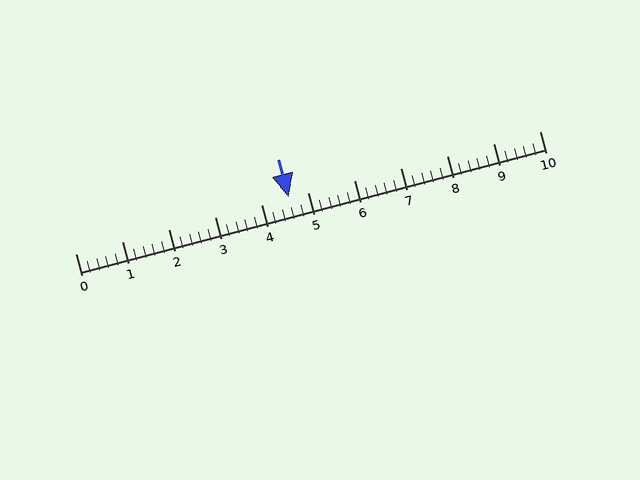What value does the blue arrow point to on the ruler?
The blue arrow points to approximately 4.6.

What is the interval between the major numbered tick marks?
The major tick marks are spaced 1 units apart.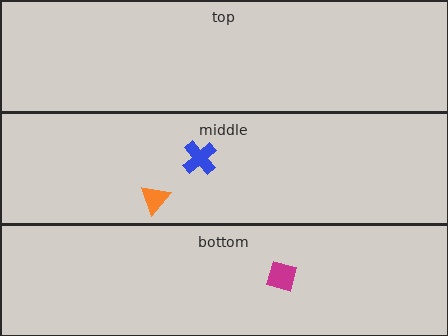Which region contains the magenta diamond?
The bottom region.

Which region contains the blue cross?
The middle region.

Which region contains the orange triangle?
The middle region.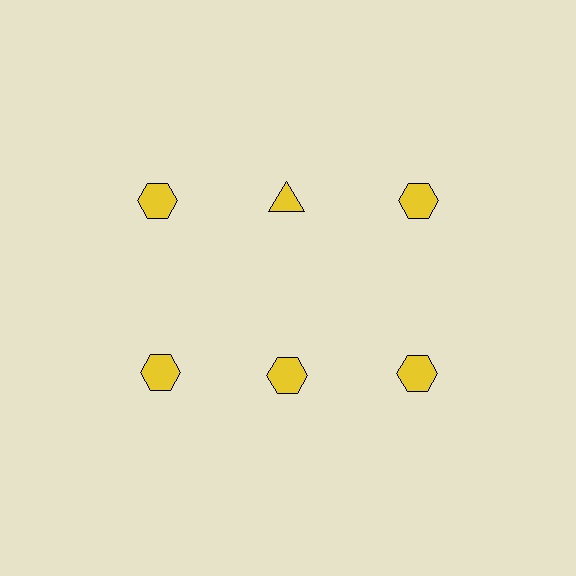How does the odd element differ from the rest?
It has a different shape: triangle instead of hexagon.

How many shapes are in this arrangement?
There are 6 shapes arranged in a grid pattern.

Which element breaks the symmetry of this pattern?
The yellow triangle in the top row, second from left column breaks the symmetry. All other shapes are yellow hexagons.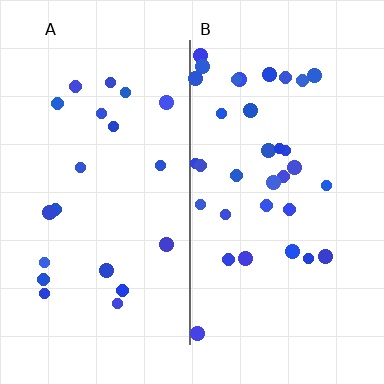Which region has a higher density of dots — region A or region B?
B (the right).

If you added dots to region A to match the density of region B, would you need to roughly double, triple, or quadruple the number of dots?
Approximately double.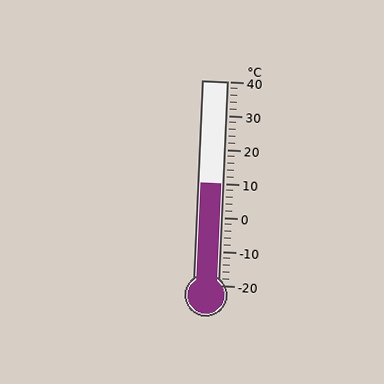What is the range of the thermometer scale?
The thermometer scale ranges from -20°C to 40°C.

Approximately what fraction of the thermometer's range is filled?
The thermometer is filled to approximately 50% of its range.